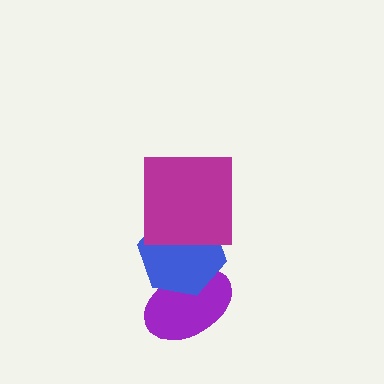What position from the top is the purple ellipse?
The purple ellipse is 3rd from the top.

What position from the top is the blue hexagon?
The blue hexagon is 2nd from the top.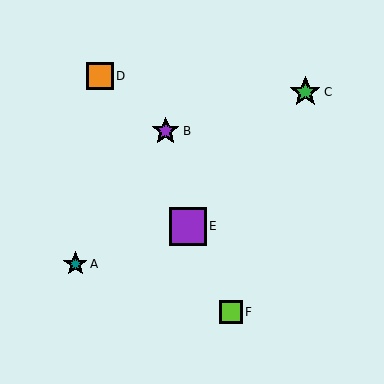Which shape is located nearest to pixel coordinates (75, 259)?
The teal star (labeled A) at (75, 264) is nearest to that location.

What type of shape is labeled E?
Shape E is a purple square.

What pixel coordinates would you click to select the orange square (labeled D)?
Click at (100, 76) to select the orange square D.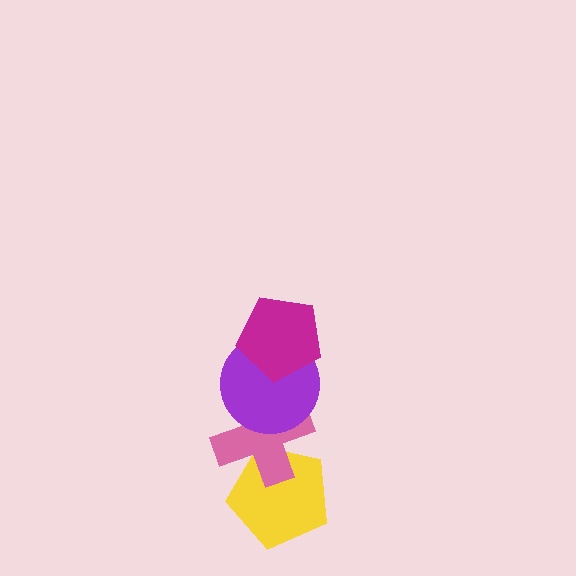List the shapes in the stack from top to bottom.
From top to bottom: the magenta pentagon, the purple circle, the pink cross, the yellow pentagon.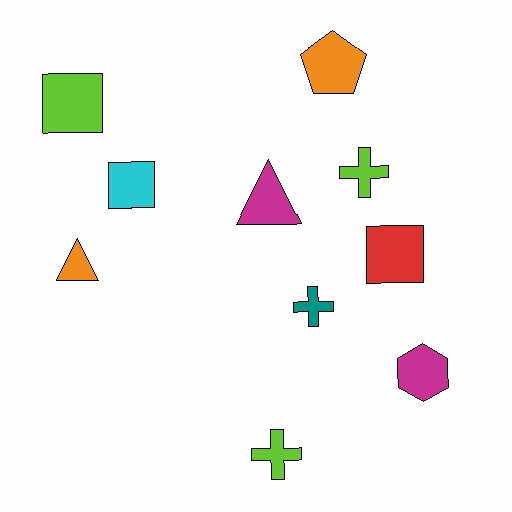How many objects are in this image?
There are 10 objects.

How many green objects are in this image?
There are no green objects.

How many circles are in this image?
There are no circles.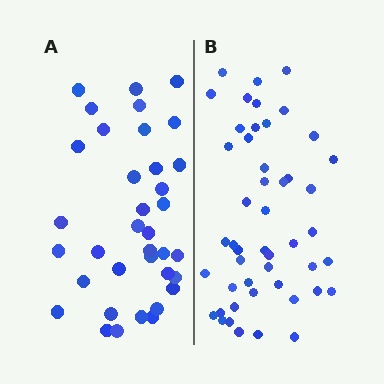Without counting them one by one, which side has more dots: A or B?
Region B (the right region) has more dots.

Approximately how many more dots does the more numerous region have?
Region B has roughly 12 or so more dots than region A.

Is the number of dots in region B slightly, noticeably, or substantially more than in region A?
Region B has noticeably more, but not dramatically so. The ratio is roughly 1.3 to 1.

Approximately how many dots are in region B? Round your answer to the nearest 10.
About 50 dots. (The exact count is 48, which rounds to 50.)